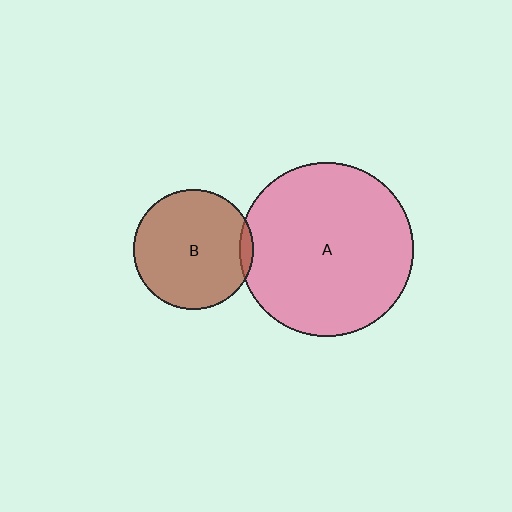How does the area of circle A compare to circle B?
Approximately 2.1 times.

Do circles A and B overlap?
Yes.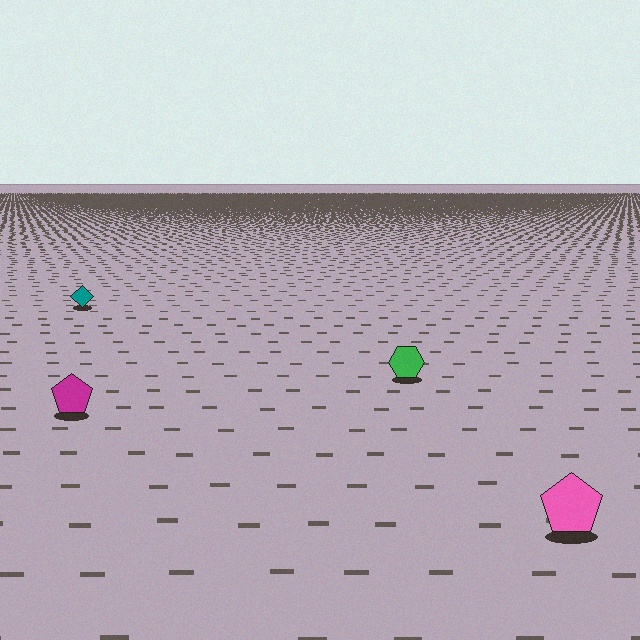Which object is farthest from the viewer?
The teal diamond is farthest from the viewer. It appears smaller and the ground texture around it is denser.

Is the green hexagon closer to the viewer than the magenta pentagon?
No. The magenta pentagon is closer — you can tell from the texture gradient: the ground texture is coarser near it.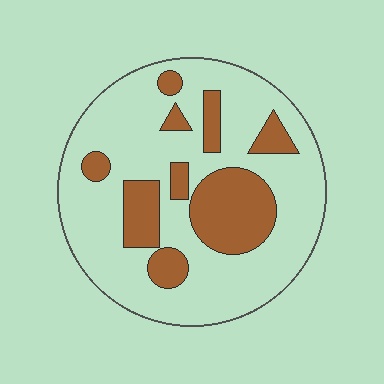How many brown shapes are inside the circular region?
9.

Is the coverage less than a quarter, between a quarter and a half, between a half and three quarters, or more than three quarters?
Between a quarter and a half.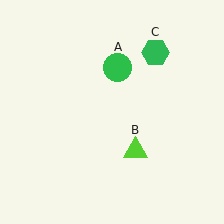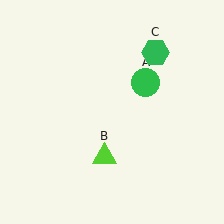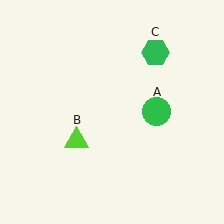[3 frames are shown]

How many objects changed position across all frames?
2 objects changed position: green circle (object A), lime triangle (object B).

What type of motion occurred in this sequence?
The green circle (object A), lime triangle (object B) rotated clockwise around the center of the scene.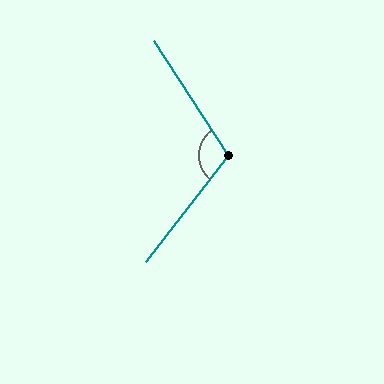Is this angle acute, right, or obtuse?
It is obtuse.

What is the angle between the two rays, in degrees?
Approximately 109 degrees.